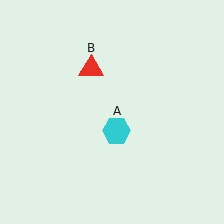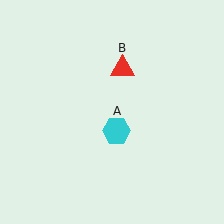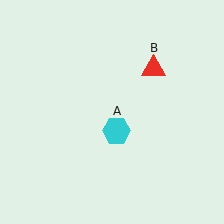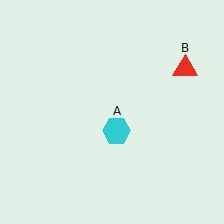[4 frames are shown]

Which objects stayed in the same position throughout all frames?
Cyan hexagon (object A) remained stationary.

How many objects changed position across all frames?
1 object changed position: red triangle (object B).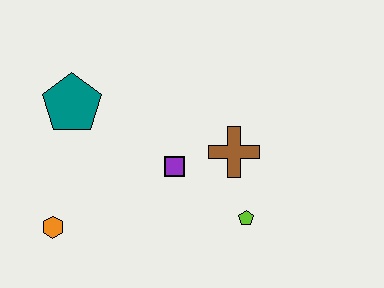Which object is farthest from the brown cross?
The orange hexagon is farthest from the brown cross.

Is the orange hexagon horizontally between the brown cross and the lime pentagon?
No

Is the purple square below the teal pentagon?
Yes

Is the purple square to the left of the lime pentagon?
Yes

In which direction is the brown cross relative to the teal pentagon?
The brown cross is to the right of the teal pentagon.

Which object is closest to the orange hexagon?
The teal pentagon is closest to the orange hexagon.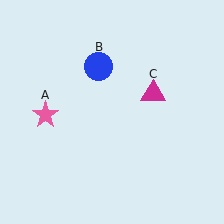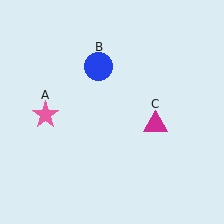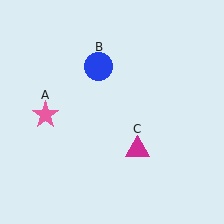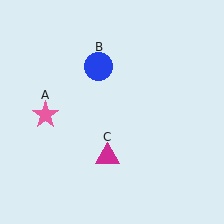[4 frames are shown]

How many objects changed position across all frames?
1 object changed position: magenta triangle (object C).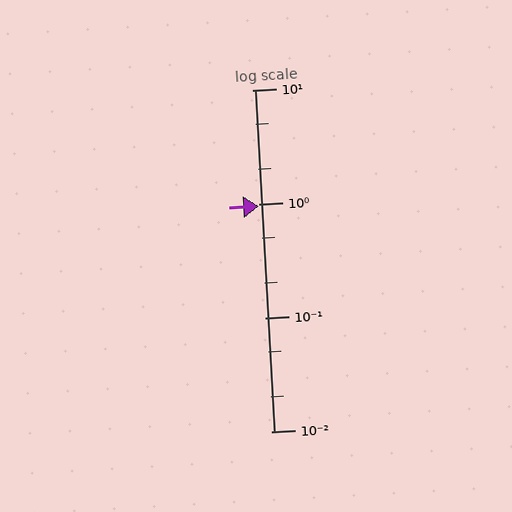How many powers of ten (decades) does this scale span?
The scale spans 3 decades, from 0.01 to 10.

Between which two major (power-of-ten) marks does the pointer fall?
The pointer is between 0.1 and 1.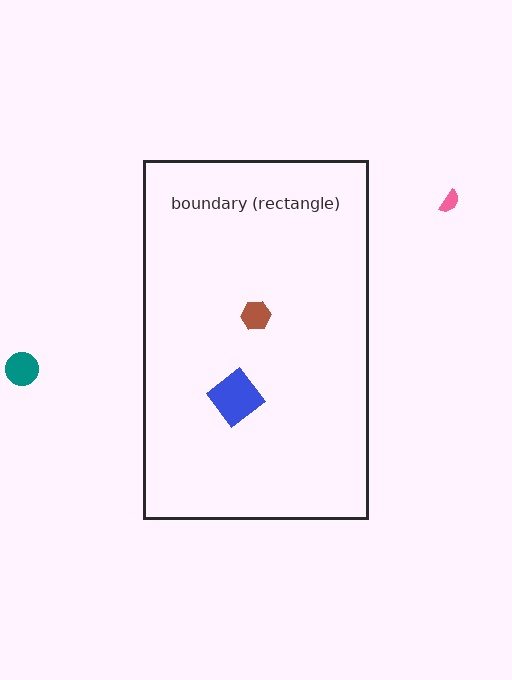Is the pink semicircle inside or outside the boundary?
Outside.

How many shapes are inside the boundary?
2 inside, 2 outside.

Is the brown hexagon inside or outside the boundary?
Inside.